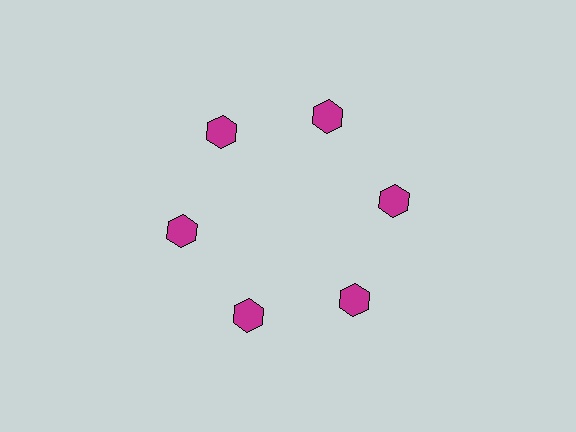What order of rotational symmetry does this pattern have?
This pattern has 6-fold rotational symmetry.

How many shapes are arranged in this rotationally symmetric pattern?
There are 6 shapes, arranged in 6 groups of 1.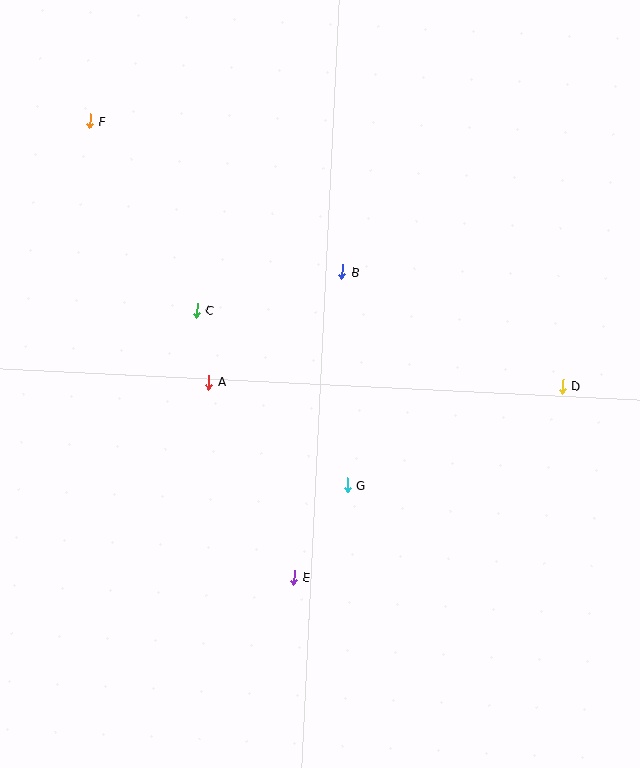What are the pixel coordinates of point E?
Point E is at (294, 577).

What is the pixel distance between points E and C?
The distance between E and C is 284 pixels.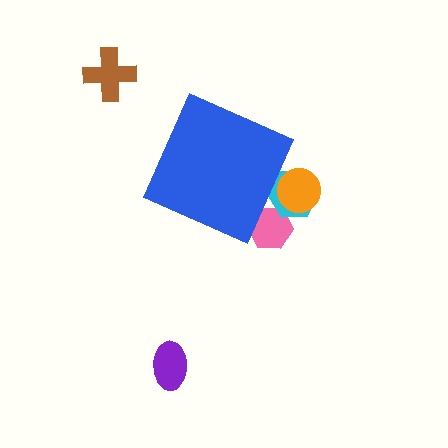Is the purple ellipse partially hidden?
No, the purple ellipse is fully visible.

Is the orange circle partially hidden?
Yes, the orange circle is partially hidden behind the blue diamond.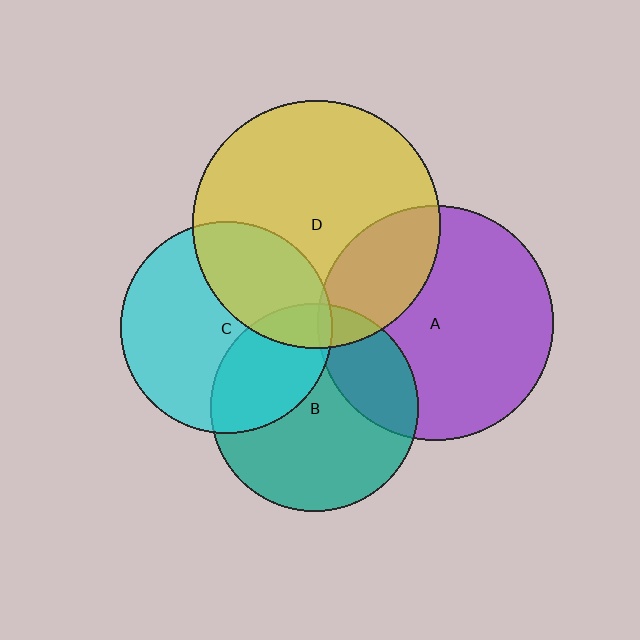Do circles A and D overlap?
Yes.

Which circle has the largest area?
Circle D (yellow).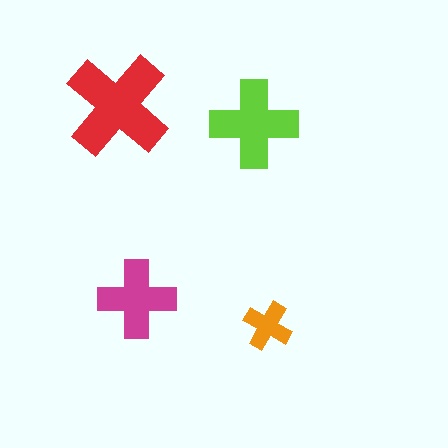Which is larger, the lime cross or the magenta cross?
The lime one.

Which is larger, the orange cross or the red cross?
The red one.